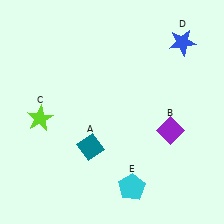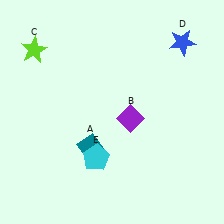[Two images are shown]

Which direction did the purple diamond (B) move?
The purple diamond (B) moved left.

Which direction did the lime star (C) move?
The lime star (C) moved up.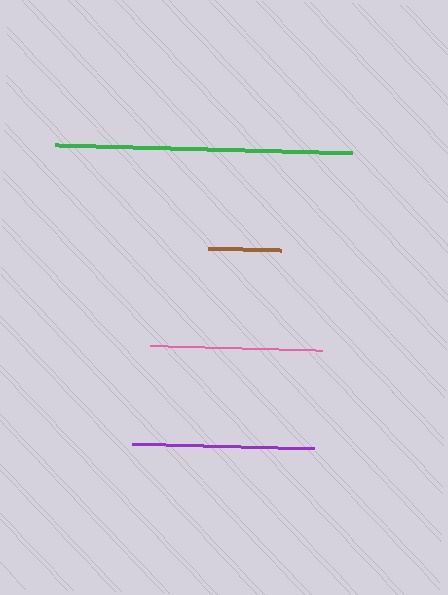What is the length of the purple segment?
The purple segment is approximately 183 pixels long.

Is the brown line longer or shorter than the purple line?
The purple line is longer than the brown line.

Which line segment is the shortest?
The brown line is the shortest at approximately 74 pixels.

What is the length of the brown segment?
The brown segment is approximately 74 pixels long.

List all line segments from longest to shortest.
From longest to shortest: green, purple, pink, brown.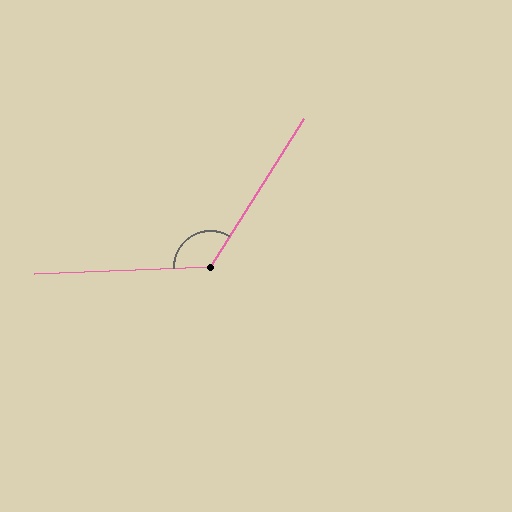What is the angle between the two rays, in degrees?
Approximately 125 degrees.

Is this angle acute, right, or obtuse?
It is obtuse.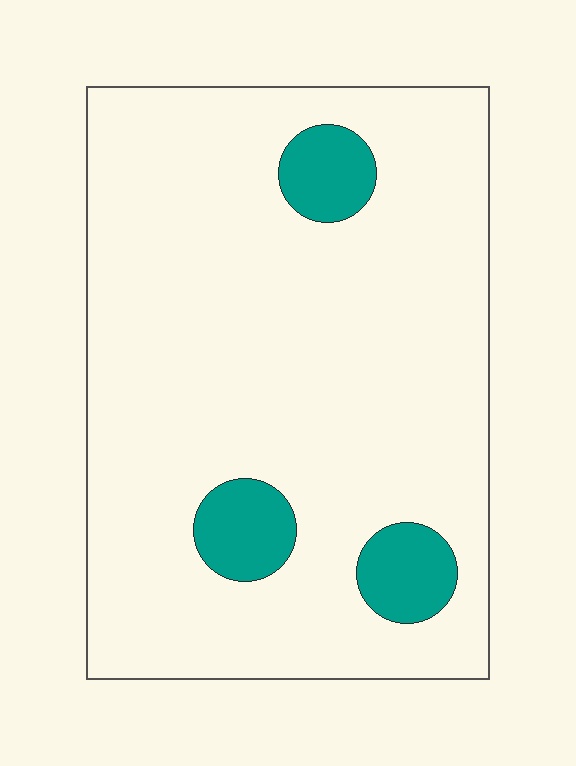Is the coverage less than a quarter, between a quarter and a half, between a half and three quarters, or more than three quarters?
Less than a quarter.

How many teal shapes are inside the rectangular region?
3.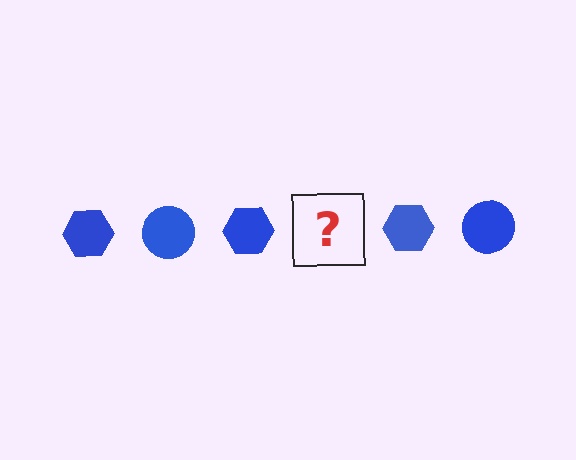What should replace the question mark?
The question mark should be replaced with a blue circle.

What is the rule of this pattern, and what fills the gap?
The rule is that the pattern cycles through hexagon, circle shapes in blue. The gap should be filled with a blue circle.